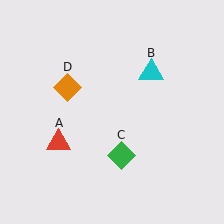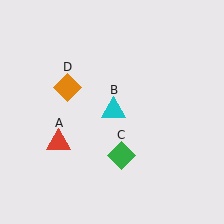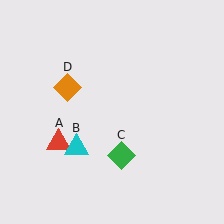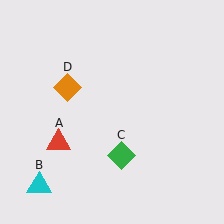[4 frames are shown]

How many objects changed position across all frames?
1 object changed position: cyan triangle (object B).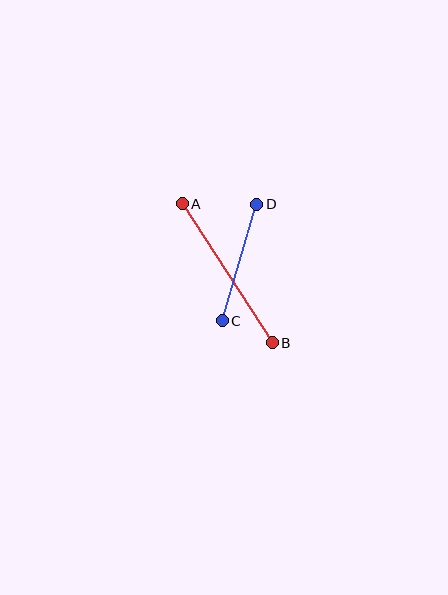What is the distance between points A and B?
The distance is approximately 165 pixels.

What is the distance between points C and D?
The distance is approximately 121 pixels.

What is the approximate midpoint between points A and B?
The midpoint is at approximately (227, 273) pixels.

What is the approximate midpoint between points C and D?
The midpoint is at approximately (240, 263) pixels.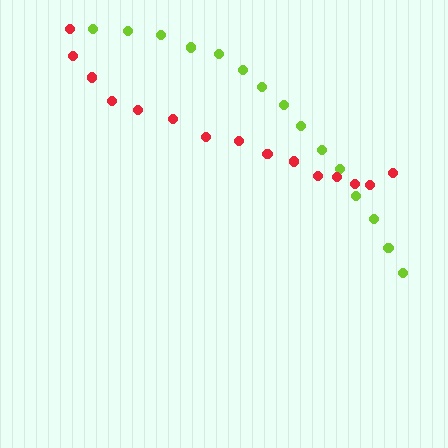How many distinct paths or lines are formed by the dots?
There are 2 distinct paths.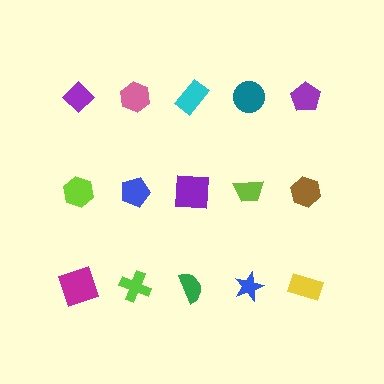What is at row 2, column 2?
A blue pentagon.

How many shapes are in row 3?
5 shapes.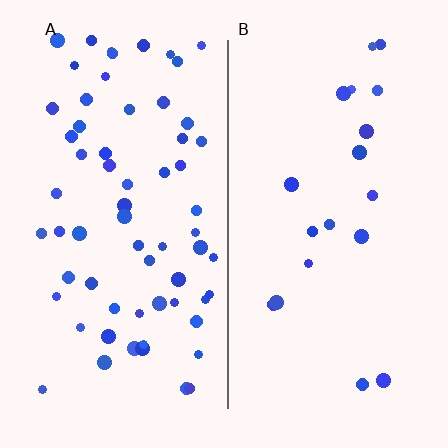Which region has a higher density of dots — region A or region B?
A (the left).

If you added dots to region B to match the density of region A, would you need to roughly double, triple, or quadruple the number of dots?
Approximately triple.